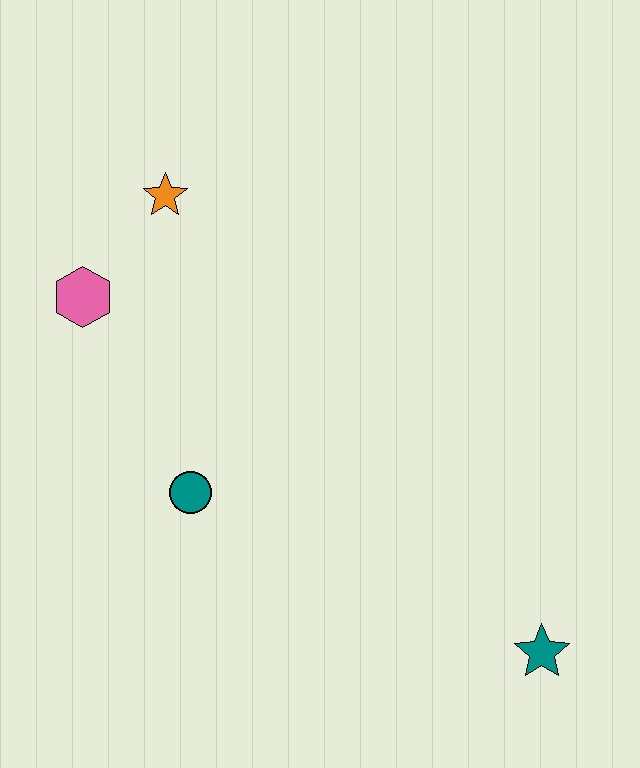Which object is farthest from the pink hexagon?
The teal star is farthest from the pink hexagon.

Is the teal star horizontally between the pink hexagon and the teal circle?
No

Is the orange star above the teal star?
Yes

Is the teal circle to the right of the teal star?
No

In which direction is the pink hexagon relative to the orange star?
The pink hexagon is below the orange star.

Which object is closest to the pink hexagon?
The orange star is closest to the pink hexagon.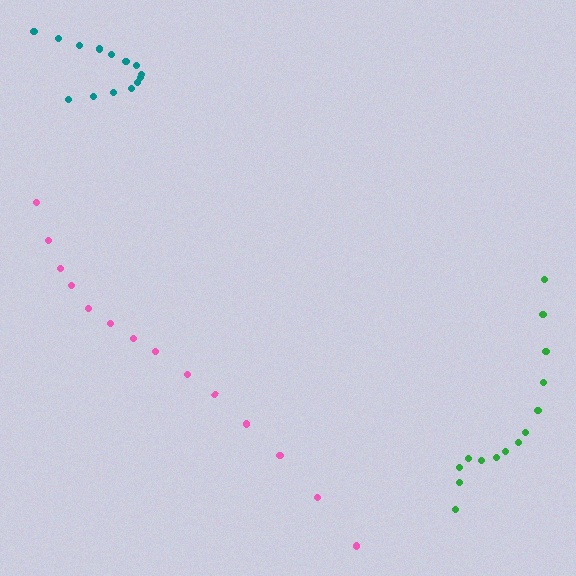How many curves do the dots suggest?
There are 3 distinct paths.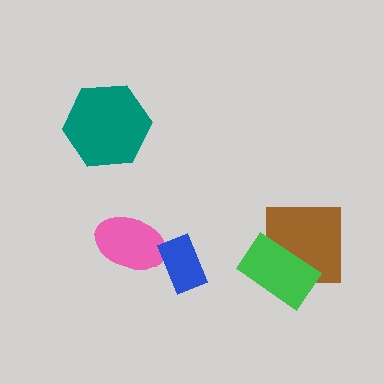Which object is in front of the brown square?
The green rectangle is in front of the brown square.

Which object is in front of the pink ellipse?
The blue rectangle is in front of the pink ellipse.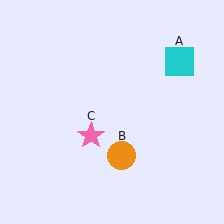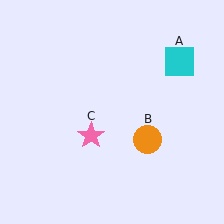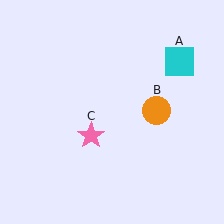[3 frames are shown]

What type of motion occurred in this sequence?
The orange circle (object B) rotated counterclockwise around the center of the scene.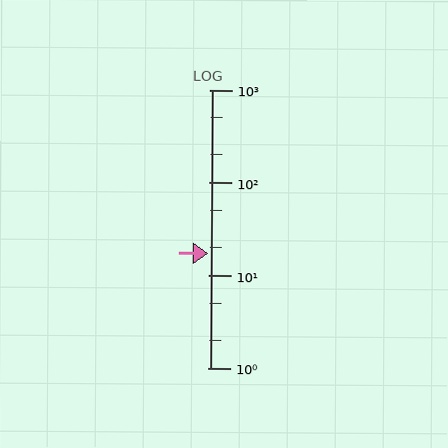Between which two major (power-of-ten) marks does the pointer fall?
The pointer is between 10 and 100.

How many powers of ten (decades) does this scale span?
The scale spans 3 decades, from 1 to 1000.